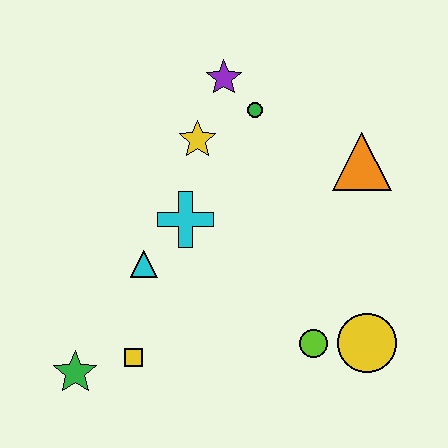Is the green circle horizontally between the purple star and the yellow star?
No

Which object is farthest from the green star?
The orange triangle is farthest from the green star.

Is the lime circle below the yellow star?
Yes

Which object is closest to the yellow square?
The green star is closest to the yellow square.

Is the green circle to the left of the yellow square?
No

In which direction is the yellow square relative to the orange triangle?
The yellow square is to the left of the orange triangle.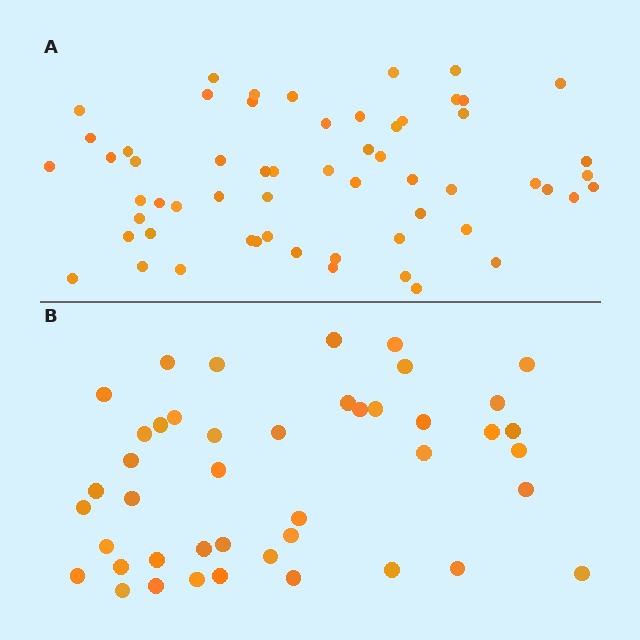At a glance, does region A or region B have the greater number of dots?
Region A (the top region) has more dots.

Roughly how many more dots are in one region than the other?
Region A has approximately 15 more dots than region B.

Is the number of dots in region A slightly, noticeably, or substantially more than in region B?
Region A has noticeably more, but not dramatically so. The ratio is roughly 1.3 to 1.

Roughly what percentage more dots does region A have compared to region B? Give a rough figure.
About 35% more.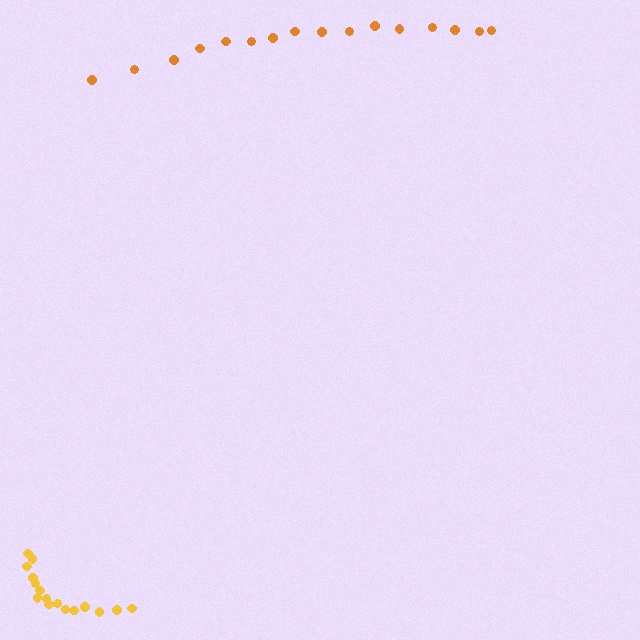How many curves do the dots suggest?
There are 2 distinct paths.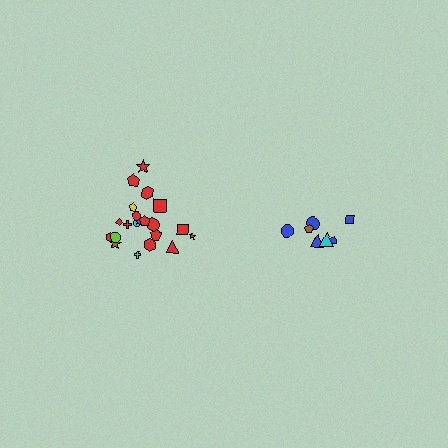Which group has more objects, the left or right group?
The left group.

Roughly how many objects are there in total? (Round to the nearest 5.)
Roughly 30 objects in total.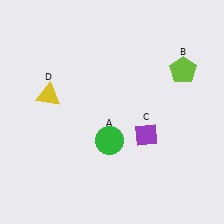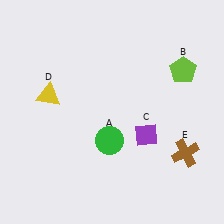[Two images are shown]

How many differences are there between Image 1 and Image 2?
There is 1 difference between the two images.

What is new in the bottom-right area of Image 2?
A brown cross (E) was added in the bottom-right area of Image 2.